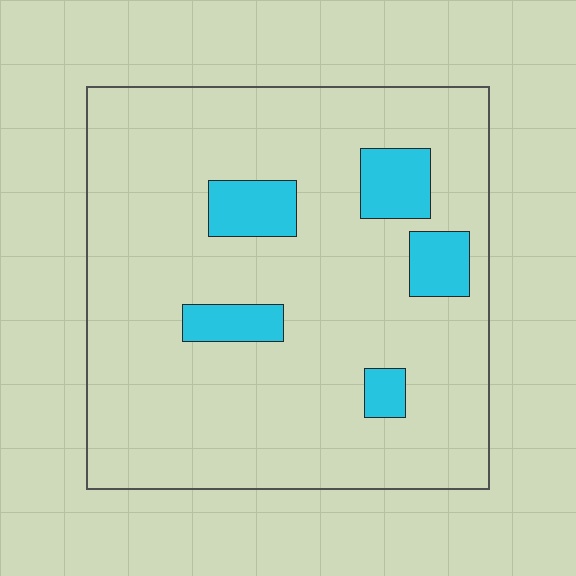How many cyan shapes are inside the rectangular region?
5.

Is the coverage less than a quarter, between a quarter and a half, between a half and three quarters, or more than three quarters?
Less than a quarter.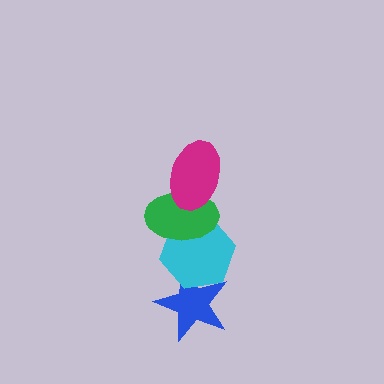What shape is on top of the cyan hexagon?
The green ellipse is on top of the cyan hexagon.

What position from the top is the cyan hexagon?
The cyan hexagon is 3rd from the top.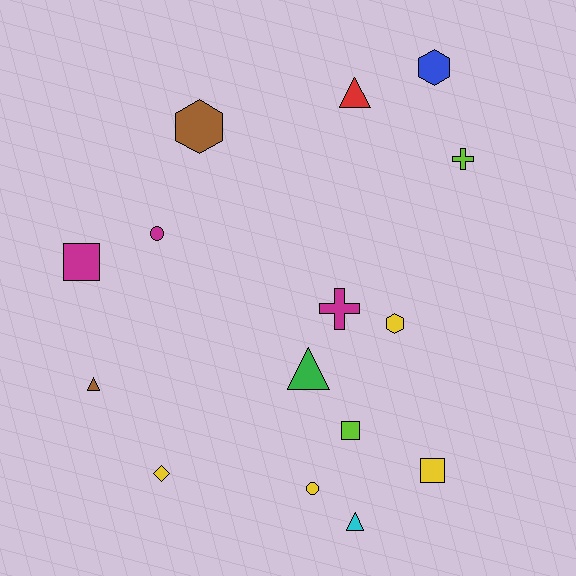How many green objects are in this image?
There is 1 green object.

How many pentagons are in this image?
There are no pentagons.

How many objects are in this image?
There are 15 objects.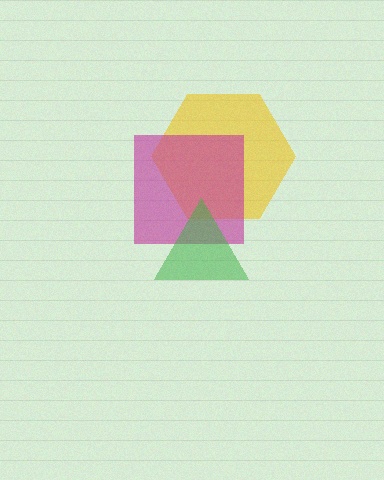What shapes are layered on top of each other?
The layered shapes are: a yellow hexagon, a magenta square, a green triangle.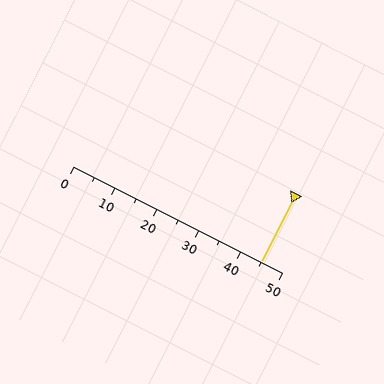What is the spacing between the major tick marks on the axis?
The major ticks are spaced 10 apart.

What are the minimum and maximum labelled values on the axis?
The axis runs from 0 to 50.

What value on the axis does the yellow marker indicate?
The marker indicates approximately 45.